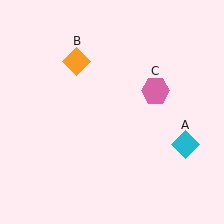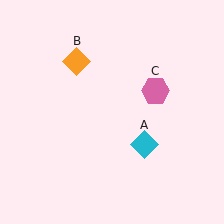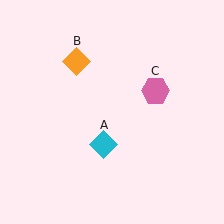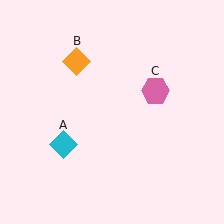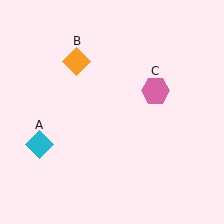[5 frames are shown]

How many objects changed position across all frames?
1 object changed position: cyan diamond (object A).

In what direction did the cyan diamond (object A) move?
The cyan diamond (object A) moved left.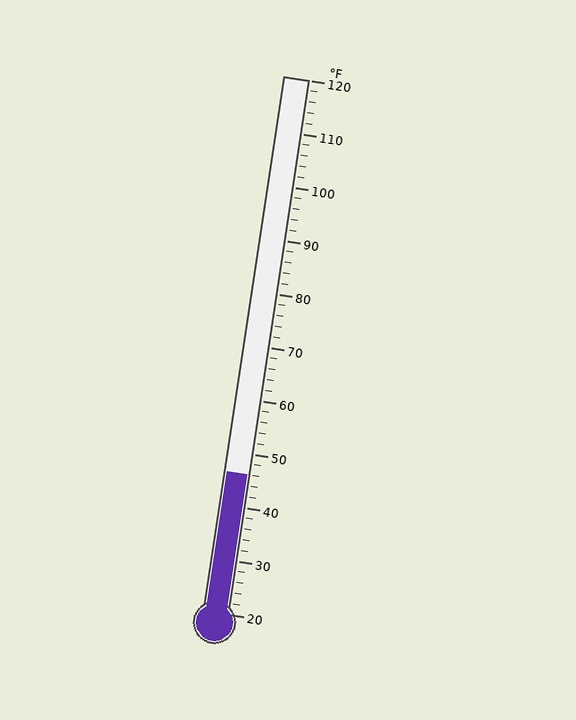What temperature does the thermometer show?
The thermometer shows approximately 46°F.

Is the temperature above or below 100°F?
The temperature is below 100°F.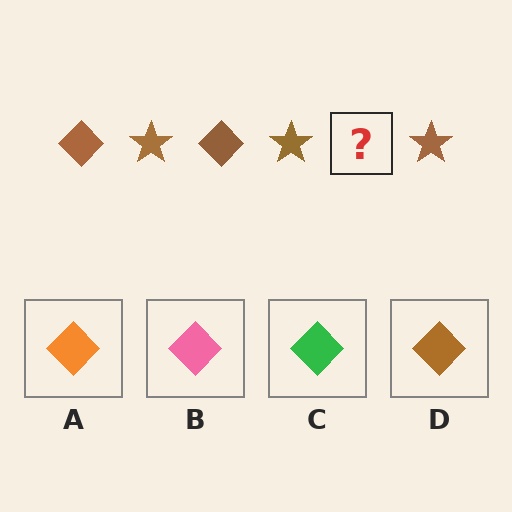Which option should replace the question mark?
Option D.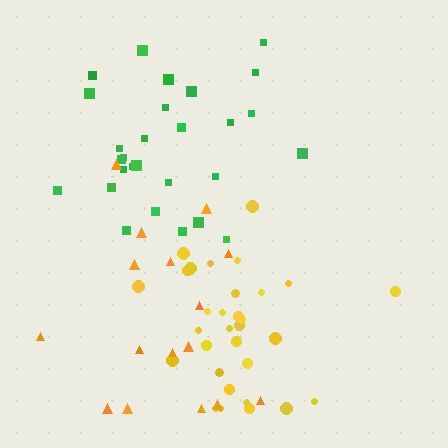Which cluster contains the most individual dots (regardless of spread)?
Yellow (32).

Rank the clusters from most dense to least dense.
yellow, green, orange.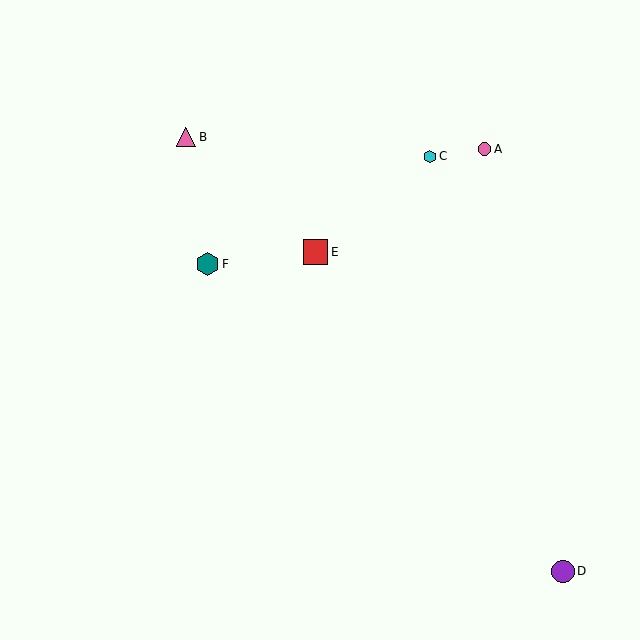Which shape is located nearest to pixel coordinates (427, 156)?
The cyan hexagon (labeled C) at (430, 156) is nearest to that location.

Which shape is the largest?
The red square (labeled E) is the largest.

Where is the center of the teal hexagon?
The center of the teal hexagon is at (207, 264).